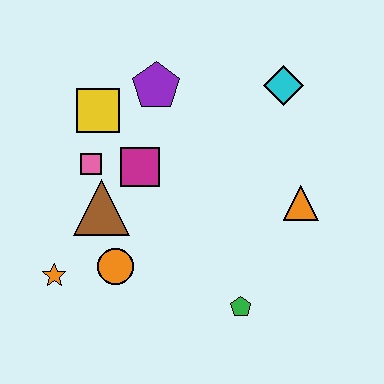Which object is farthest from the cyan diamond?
The orange star is farthest from the cyan diamond.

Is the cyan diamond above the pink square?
Yes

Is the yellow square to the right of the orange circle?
No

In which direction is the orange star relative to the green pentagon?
The orange star is to the left of the green pentagon.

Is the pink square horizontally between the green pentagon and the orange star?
Yes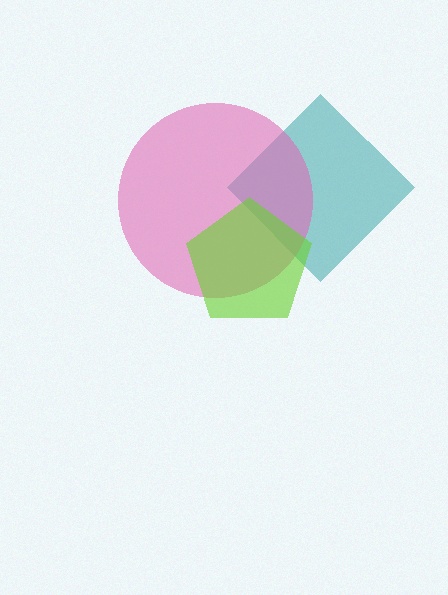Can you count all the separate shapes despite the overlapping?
Yes, there are 3 separate shapes.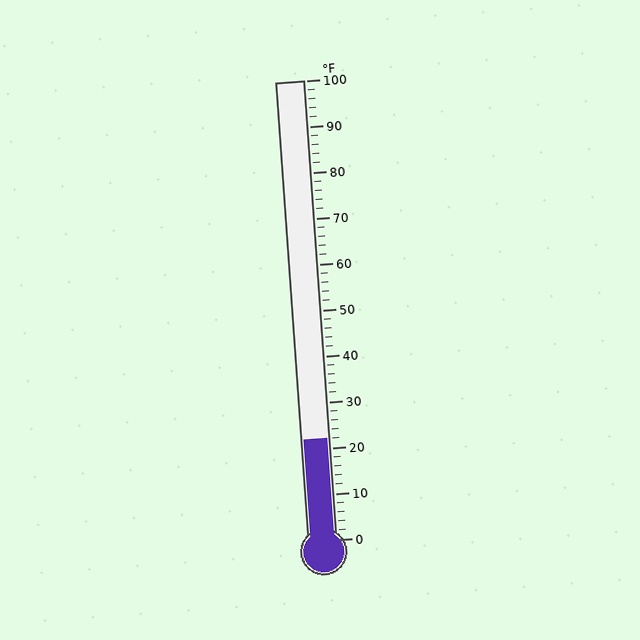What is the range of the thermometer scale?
The thermometer scale ranges from 0°F to 100°F.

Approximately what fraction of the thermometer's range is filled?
The thermometer is filled to approximately 20% of its range.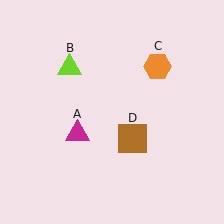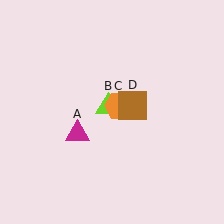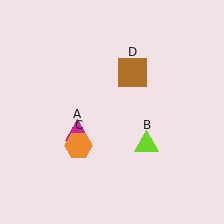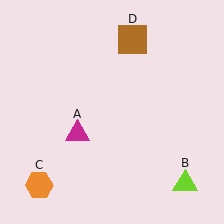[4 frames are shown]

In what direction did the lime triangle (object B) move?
The lime triangle (object B) moved down and to the right.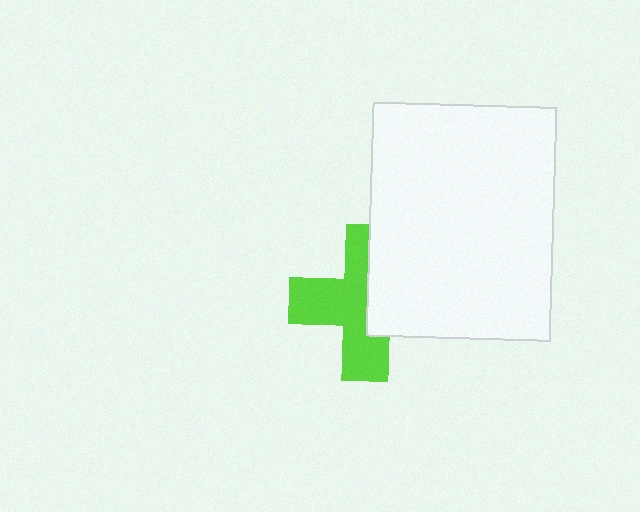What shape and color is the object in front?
The object in front is a white rectangle.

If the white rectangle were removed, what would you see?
You would see the complete lime cross.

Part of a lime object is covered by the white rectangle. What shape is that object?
It is a cross.